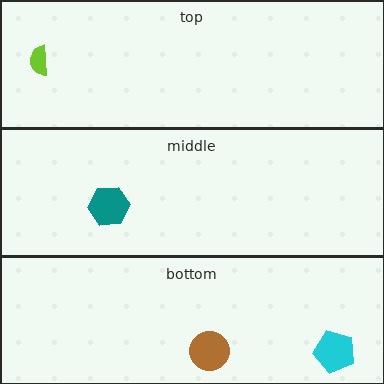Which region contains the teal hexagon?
The middle region.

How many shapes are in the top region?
1.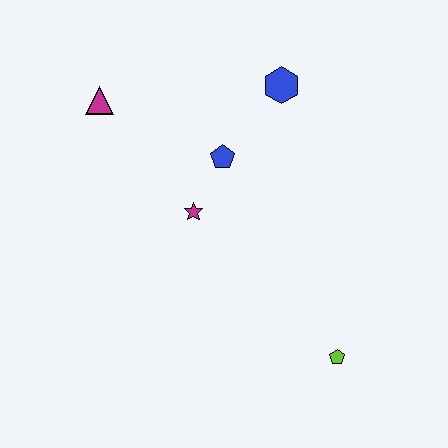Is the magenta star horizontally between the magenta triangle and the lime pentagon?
Yes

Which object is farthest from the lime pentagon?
The magenta triangle is farthest from the lime pentagon.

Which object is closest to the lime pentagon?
The magenta star is closest to the lime pentagon.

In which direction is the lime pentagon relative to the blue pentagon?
The lime pentagon is below the blue pentagon.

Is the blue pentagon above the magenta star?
Yes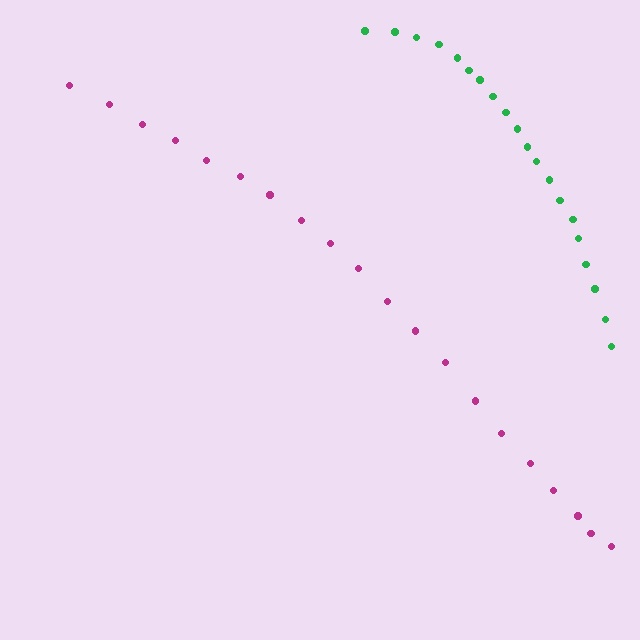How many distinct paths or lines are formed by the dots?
There are 2 distinct paths.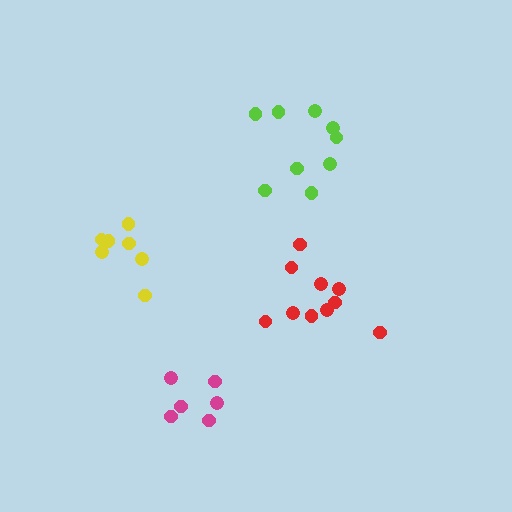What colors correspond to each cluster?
The clusters are colored: magenta, yellow, red, lime.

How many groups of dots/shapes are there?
There are 4 groups.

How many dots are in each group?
Group 1: 6 dots, Group 2: 7 dots, Group 3: 10 dots, Group 4: 9 dots (32 total).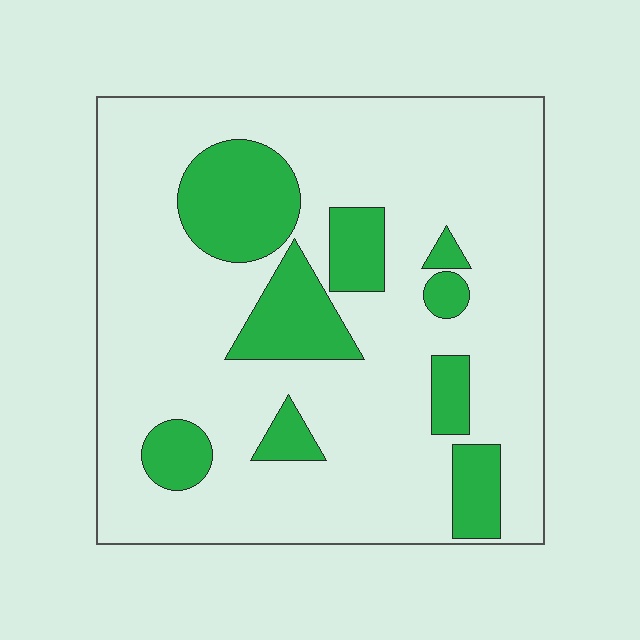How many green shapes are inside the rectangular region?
9.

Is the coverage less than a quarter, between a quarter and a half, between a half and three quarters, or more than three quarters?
Less than a quarter.